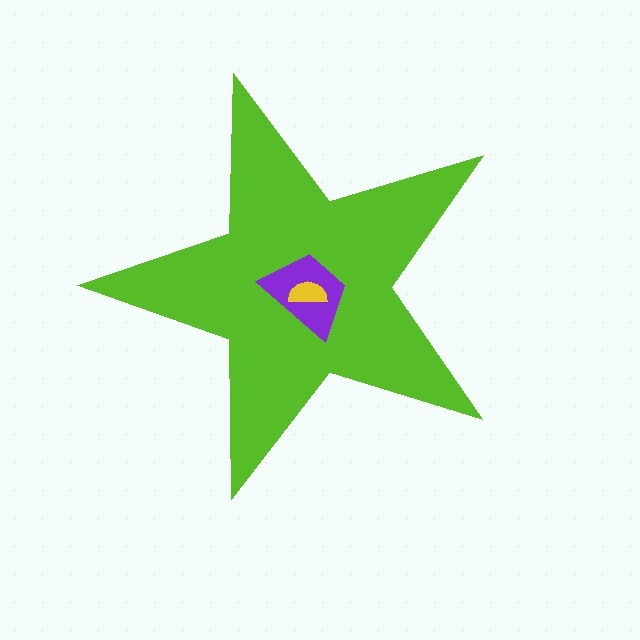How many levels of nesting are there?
3.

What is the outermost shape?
The lime star.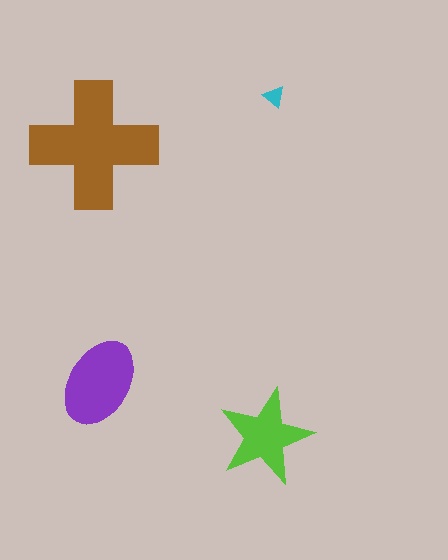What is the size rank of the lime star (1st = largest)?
3rd.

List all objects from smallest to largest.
The cyan triangle, the lime star, the purple ellipse, the brown cross.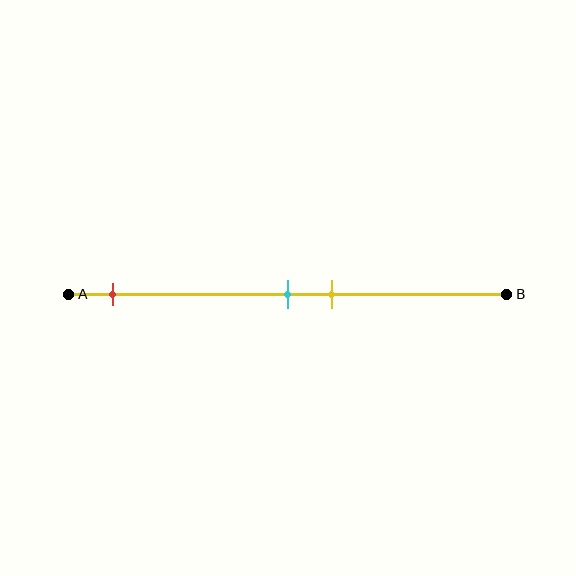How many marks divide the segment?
There are 3 marks dividing the segment.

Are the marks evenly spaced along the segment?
No, the marks are not evenly spaced.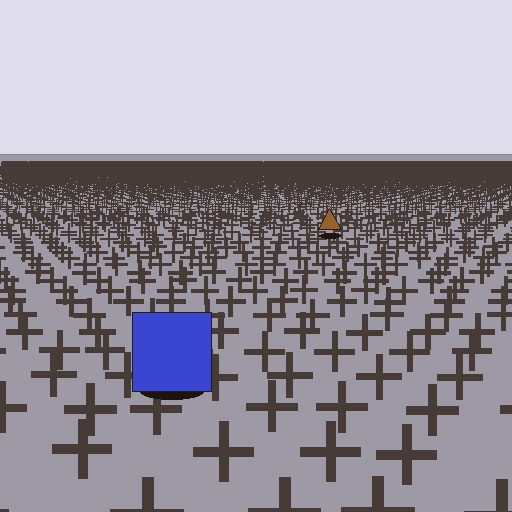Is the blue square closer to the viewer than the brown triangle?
Yes. The blue square is closer — you can tell from the texture gradient: the ground texture is coarser near it.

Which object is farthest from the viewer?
The brown triangle is farthest from the viewer. It appears smaller and the ground texture around it is denser.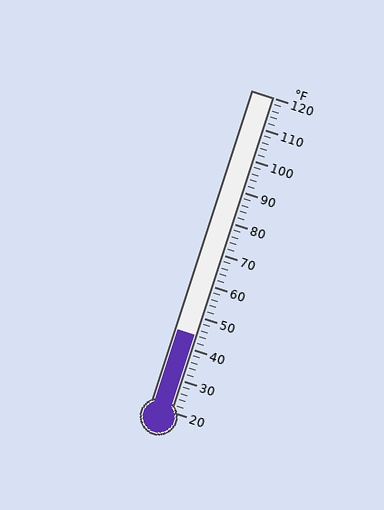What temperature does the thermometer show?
The thermometer shows approximately 44°F.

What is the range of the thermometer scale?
The thermometer scale ranges from 20°F to 120°F.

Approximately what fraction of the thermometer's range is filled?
The thermometer is filled to approximately 25% of its range.